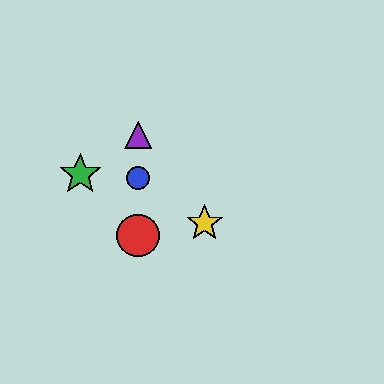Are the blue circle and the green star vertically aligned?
No, the blue circle is at x≈138 and the green star is at x≈80.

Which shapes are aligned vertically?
The red circle, the blue circle, the purple triangle are aligned vertically.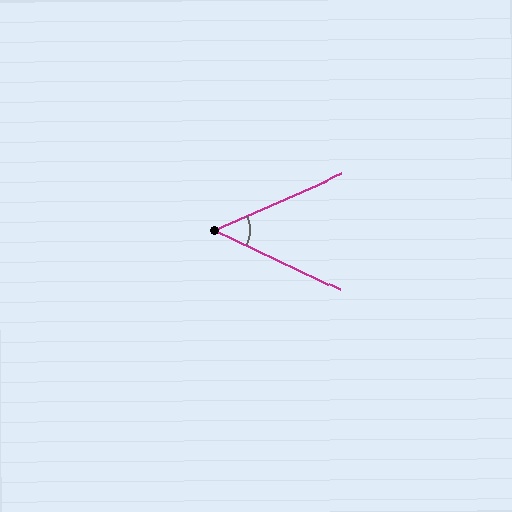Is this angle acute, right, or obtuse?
It is acute.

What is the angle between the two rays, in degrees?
Approximately 49 degrees.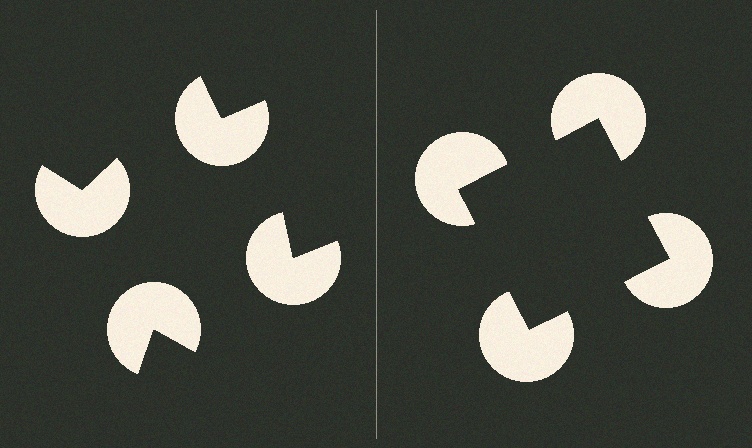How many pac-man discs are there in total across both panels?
8 — 4 on each side.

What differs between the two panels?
The pac-man discs are positioned identically on both sides; only the wedge orientations differ. On the right they align to a square; on the left they are misaligned.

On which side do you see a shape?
An illusory square appears on the right side. On the left side the wedge cuts are rotated, so no coherent shape forms.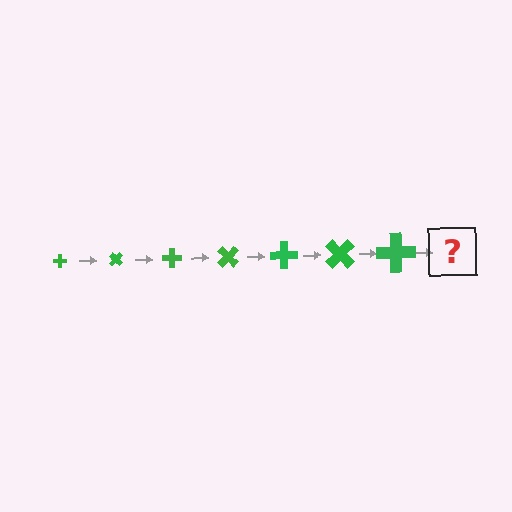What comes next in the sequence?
The next element should be a cross, larger than the previous one and rotated 315 degrees from the start.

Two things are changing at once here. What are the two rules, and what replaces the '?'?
The two rules are that the cross grows larger each step and it rotates 45 degrees each step. The '?' should be a cross, larger than the previous one and rotated 315 degrees from the start.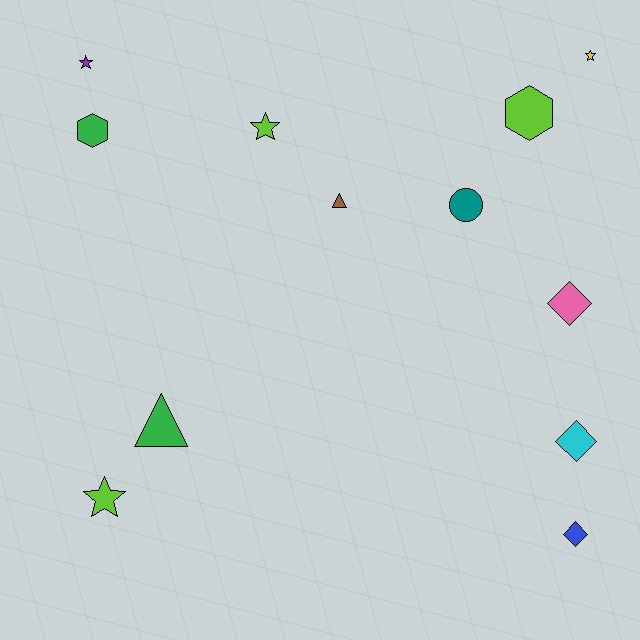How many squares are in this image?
There are no squares.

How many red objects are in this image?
There are no red objects.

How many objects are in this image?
There are 12 objects.